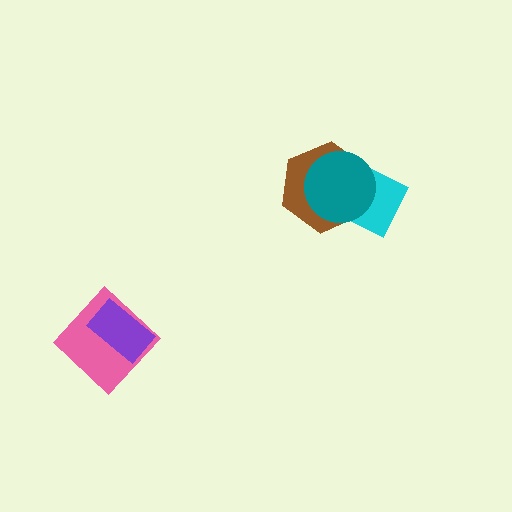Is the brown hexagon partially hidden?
Yes, it is partially covered by another shape.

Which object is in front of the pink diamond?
The purple rectangle is in front of the pink diamond.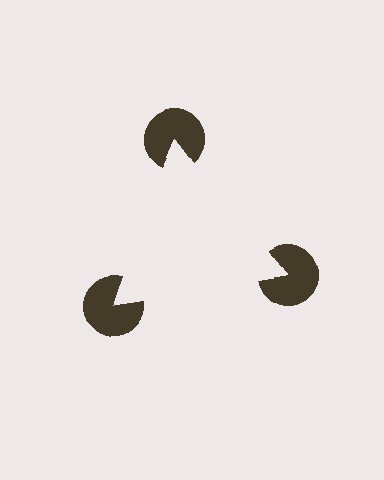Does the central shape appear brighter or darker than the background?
It typically appears slightly brighter than the background, even though no actual brightness change is drawn.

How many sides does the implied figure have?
3 sides.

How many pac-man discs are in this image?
There are 3 — one at each vertex of the illusory triangle.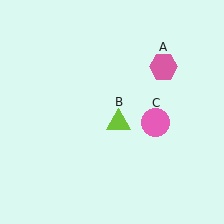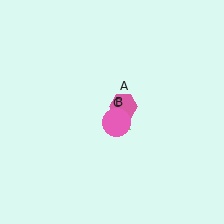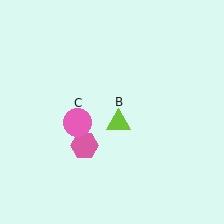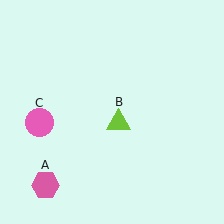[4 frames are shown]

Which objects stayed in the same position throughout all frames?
Lime triangle (object B) remained stationary.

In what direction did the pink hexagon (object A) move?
The pink hexagon (object A) moved down and to the left.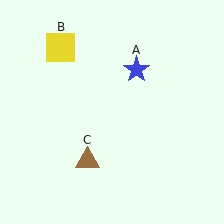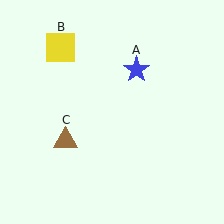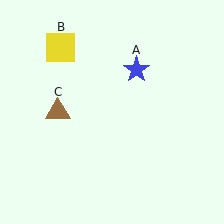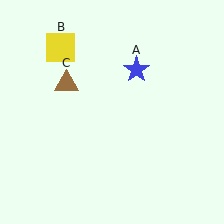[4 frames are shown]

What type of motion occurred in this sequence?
The brown triangle (object C) rotated clockwise around the center of the scene.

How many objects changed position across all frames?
1 object changed position: brown triangle (object C).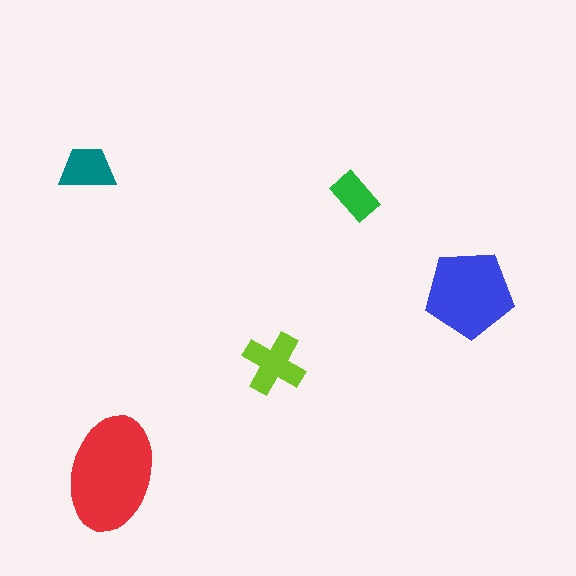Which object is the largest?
The red ellipse.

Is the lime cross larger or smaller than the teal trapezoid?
Larger.